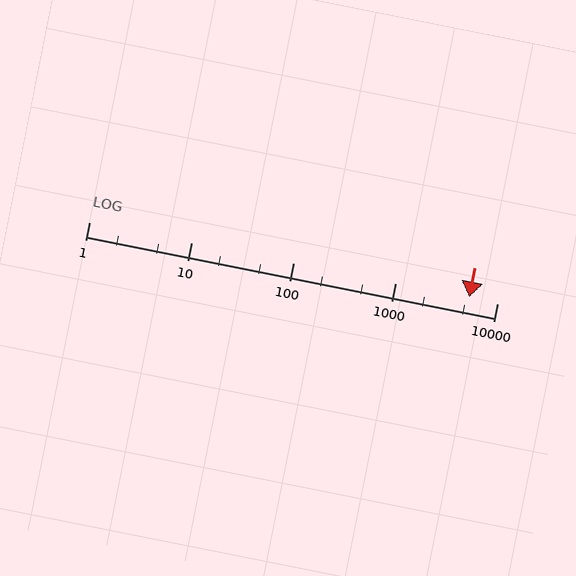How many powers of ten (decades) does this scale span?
The scale spans 4 decades, from 1 to 10000.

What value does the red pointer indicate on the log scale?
The pointer indicates approximately 5300.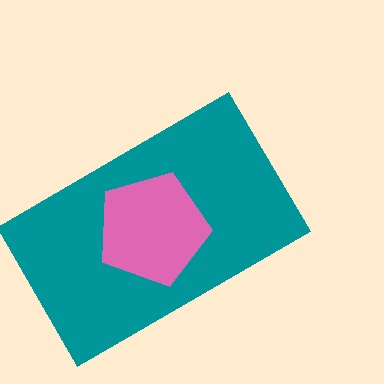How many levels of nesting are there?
2.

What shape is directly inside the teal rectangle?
The pink pentagon.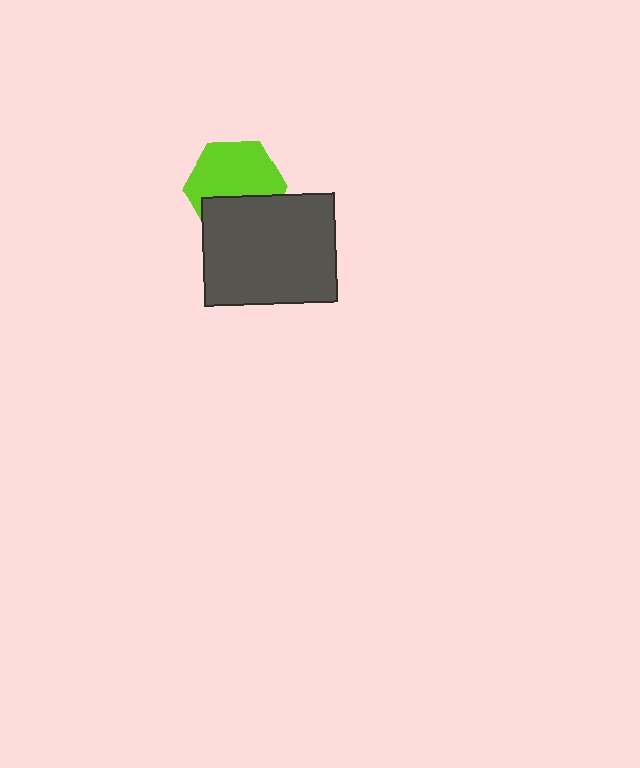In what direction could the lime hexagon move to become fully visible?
The lime hexagon could move up. That would shift it out from behind the dark gray rectangle entirely.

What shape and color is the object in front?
The object in front is a dark gray rectangle.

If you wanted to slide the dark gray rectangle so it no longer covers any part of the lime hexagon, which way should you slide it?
Slide it down — that is the most direct way to separate the two shapes.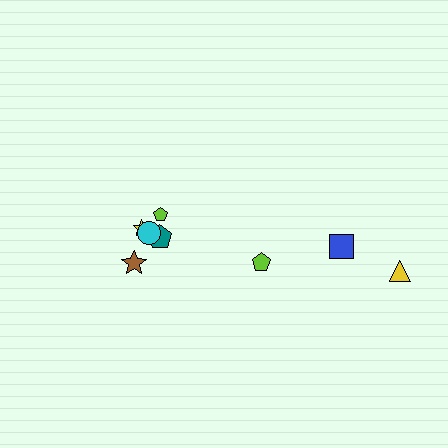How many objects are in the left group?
There are 5 objects.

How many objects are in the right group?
There are 3 objects.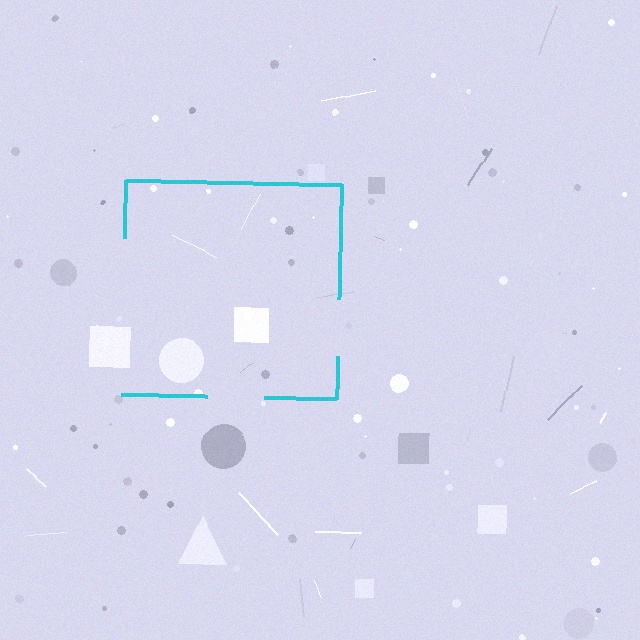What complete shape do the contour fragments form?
The contour fragments form a square.